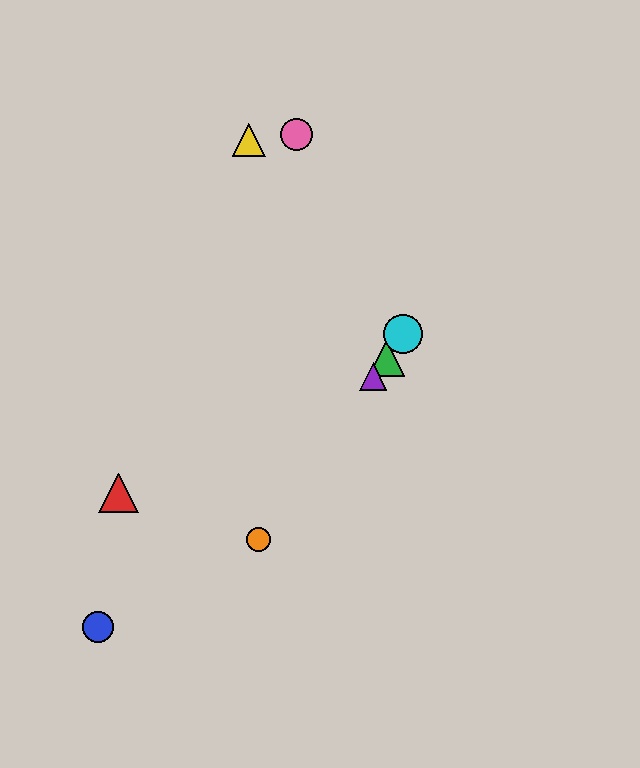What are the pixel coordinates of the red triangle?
The red triangle is at (118, 493).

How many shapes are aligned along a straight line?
4 shapes (the green triangle, the purple triangle, the orange circle, the cyan circle) are aligned along a straight line.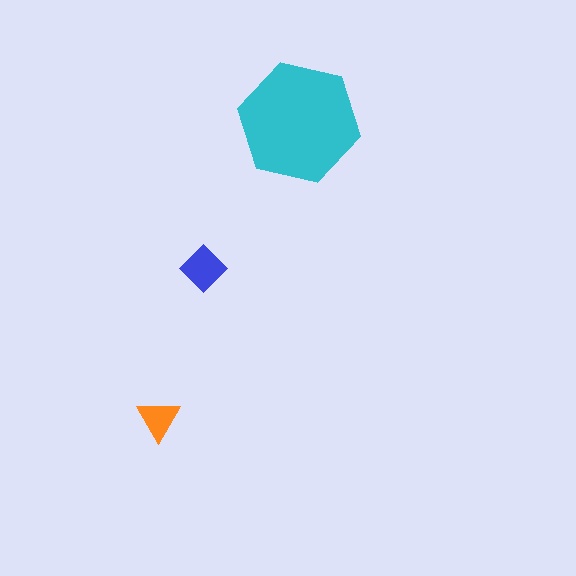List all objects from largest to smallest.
The cyan hexagon, the blue diamond, the orange triangle.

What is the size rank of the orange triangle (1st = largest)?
3rd.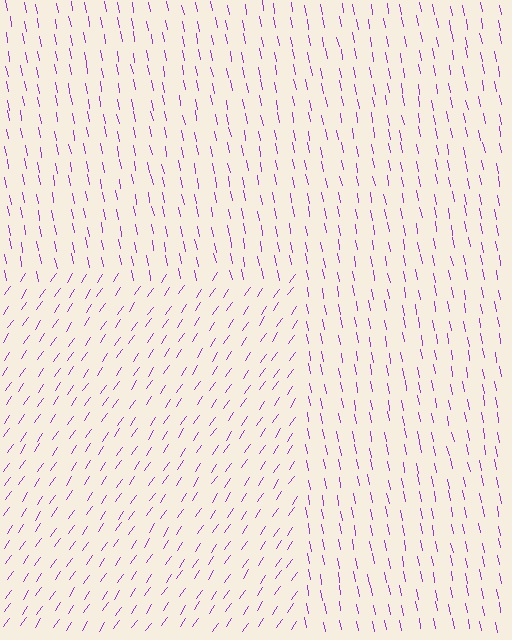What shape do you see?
I see a rectangle.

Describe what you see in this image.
The image is filled with small purple line segments. A rectangle region in the image has lines oriented differently from the surrounding lines, creating a visible texture boundary.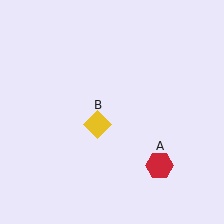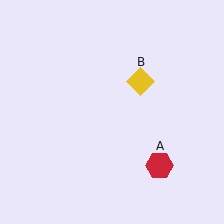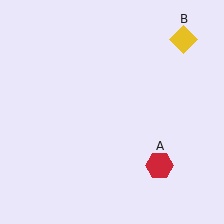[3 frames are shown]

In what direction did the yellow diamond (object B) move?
The yellow diamond (object B) moved up and to the right.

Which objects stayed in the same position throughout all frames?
Red hexagon (object A) remained stationary.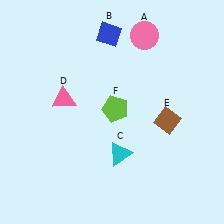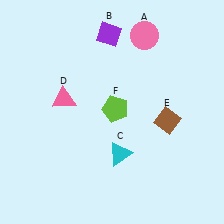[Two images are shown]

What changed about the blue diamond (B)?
In Image 1, B is blue. In Image 2, it changed to purple.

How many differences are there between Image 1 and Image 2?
There is 1 difference between the two images.